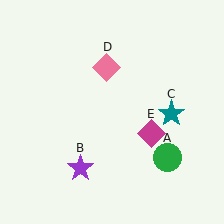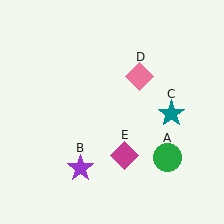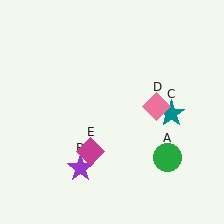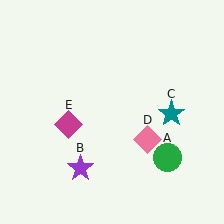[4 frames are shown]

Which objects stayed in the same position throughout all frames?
Green circle (object A) and purple star (object B) and teal star (object C) remained stationary.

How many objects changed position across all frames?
2 objects changed position: pink diamond (object D), magenta diamond (object E).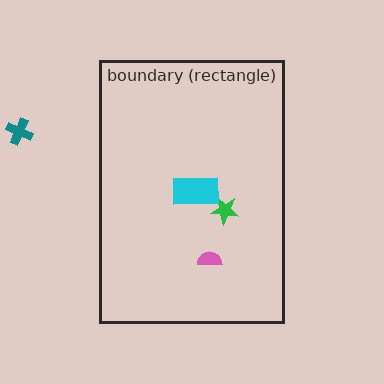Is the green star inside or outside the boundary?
Inside.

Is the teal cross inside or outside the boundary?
Outside.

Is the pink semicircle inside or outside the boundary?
Inside.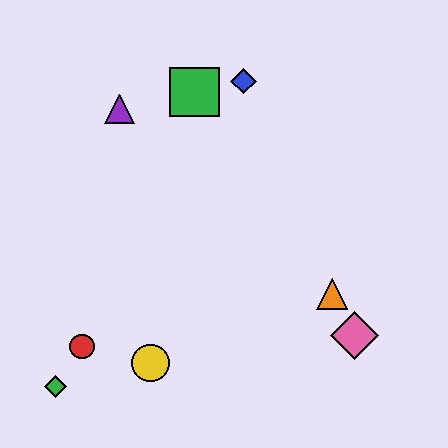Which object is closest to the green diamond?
The red circle is closest to the green diamond.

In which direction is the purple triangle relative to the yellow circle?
The purple triangle is above the yellow circle.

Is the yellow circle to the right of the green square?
No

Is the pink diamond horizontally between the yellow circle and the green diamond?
No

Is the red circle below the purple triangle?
Yes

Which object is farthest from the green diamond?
The blue diamond is farthest from the green diamond.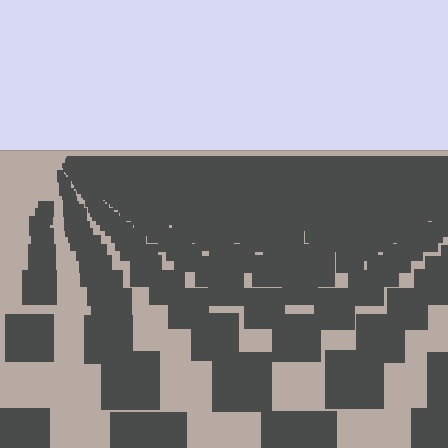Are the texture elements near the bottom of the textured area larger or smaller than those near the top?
Larger. Near the bottom, elements are closer to the viewer and appear at a bigger on-screen size.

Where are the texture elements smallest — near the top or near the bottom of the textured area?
Near the top.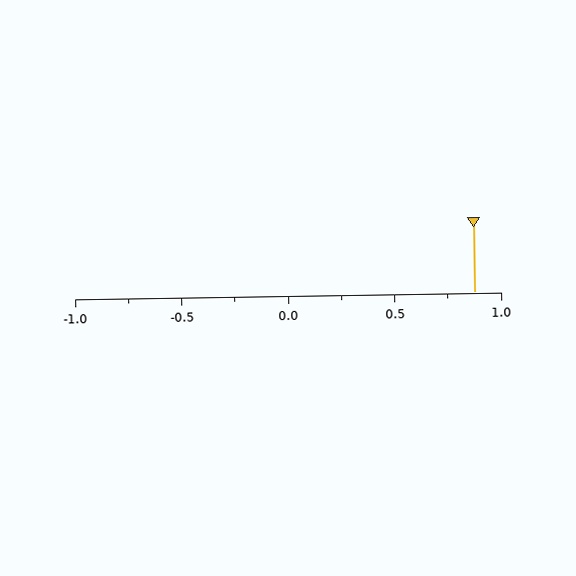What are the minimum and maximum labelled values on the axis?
The axis runs from -1.0 to 1.0.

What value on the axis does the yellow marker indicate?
The marker indicates approximately 0.88.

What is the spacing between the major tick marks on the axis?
The major ticks are spaced 0.5 apart.